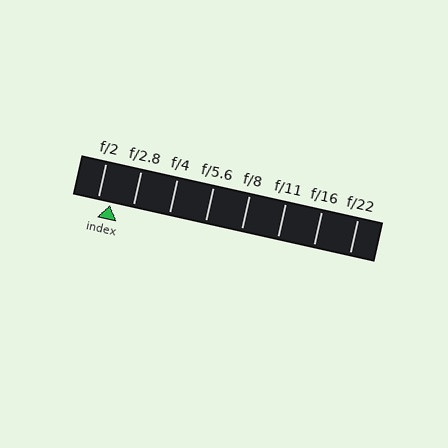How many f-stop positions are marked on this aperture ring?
There are 8 f-stop positions marked.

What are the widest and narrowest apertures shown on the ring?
The widest aperture shown is f/2 and the narrowest is f/22.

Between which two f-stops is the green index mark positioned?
The index mark is between f/2 and f/2.8.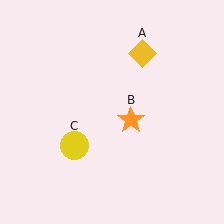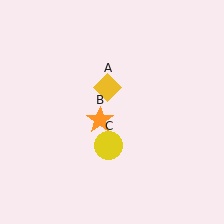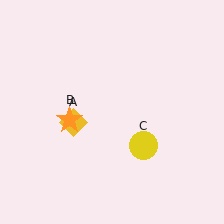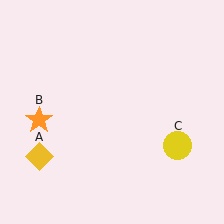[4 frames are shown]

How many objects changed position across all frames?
3 objects changed position: yellow diamond (object A), orange star (object B), yellow circle (object C).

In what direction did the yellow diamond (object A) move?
The yellow diamond (object A) moved down and to the left.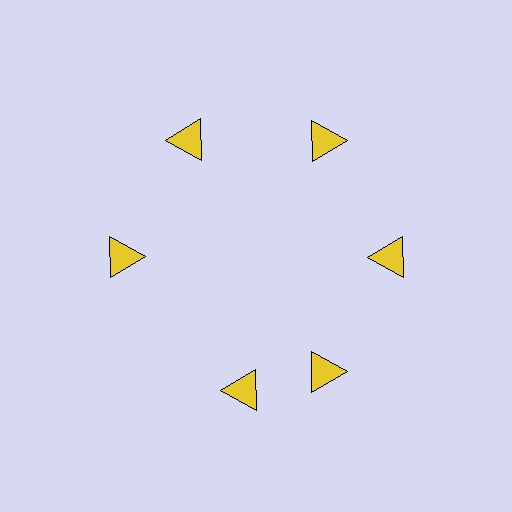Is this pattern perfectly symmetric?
No. The 6 yellow triangles are arranged in a ring, but one element near the 7 o'clock position is rotated out of alignment along the ring, breaking the 6-fold rotational symmetry.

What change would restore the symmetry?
The symmetry would be restored by rotating it back into even spacing with its neighbors so that all 6 triangles sit at equal angles and equal distance from the center.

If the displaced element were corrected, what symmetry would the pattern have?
It would have 6-fold rotational symmetry — the pattern would map onto itself every 60 degrees.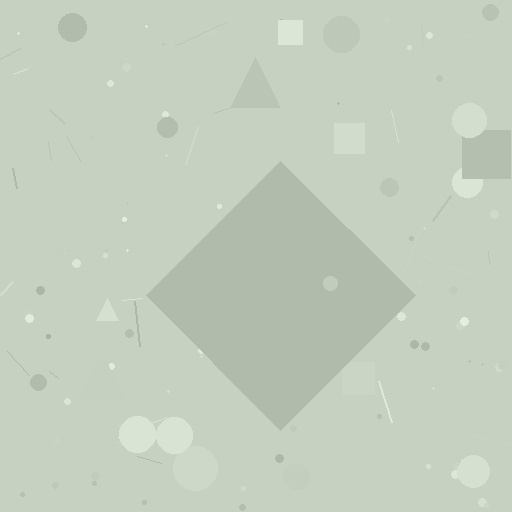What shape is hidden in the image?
A diamond is hidden in the image.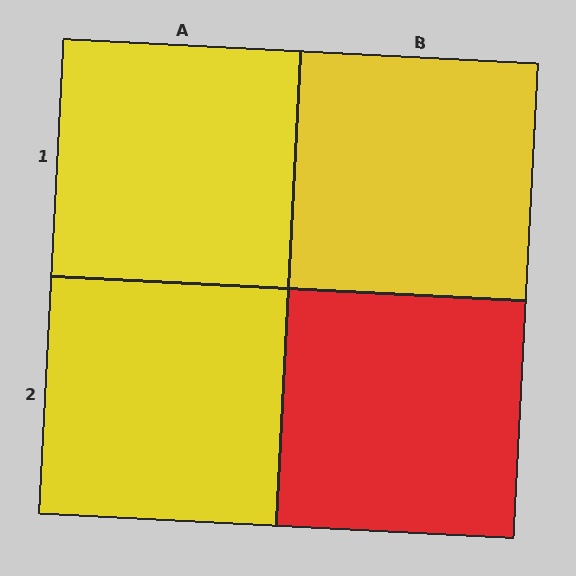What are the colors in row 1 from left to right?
Yellow, yellow.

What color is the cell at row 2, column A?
Yellow.